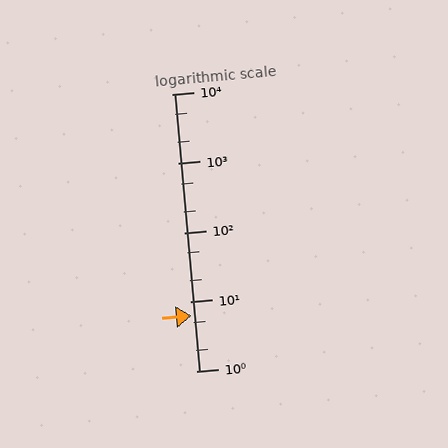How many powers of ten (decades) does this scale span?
The scale spans 4 decades, from 1 to 10000.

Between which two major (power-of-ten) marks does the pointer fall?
The pointer is between 1 and 10.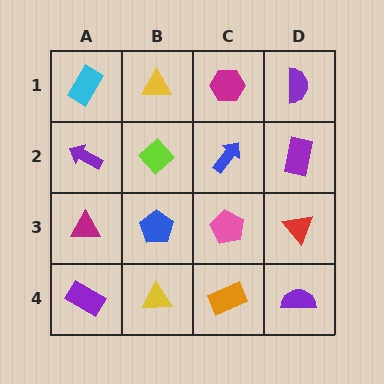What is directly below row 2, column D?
A red triangle.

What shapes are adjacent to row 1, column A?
A purple arrow (row 2, column A), a yellow triangle (row 1, column B).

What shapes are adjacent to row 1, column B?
A lime diamond (row 2, column B), a cyan rectangle (row 1, column A), a magenta hexagon (row 1, column C).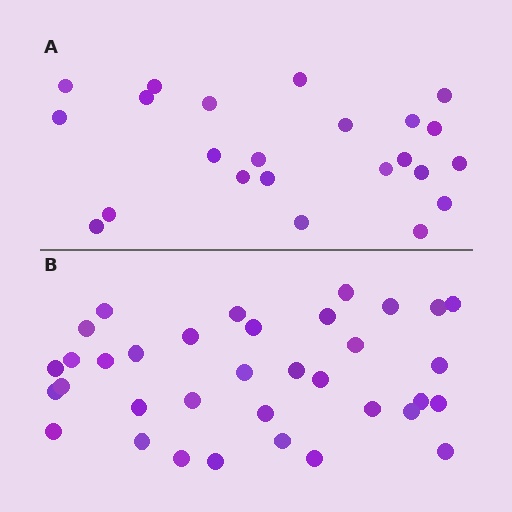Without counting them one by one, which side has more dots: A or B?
Region B (the bottom region) has more dots.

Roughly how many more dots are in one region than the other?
Region B has roughly 12 or so more dots than region A.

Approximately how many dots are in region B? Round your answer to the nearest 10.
About 40 dots. (The exact count is 35, which rounds to 40.)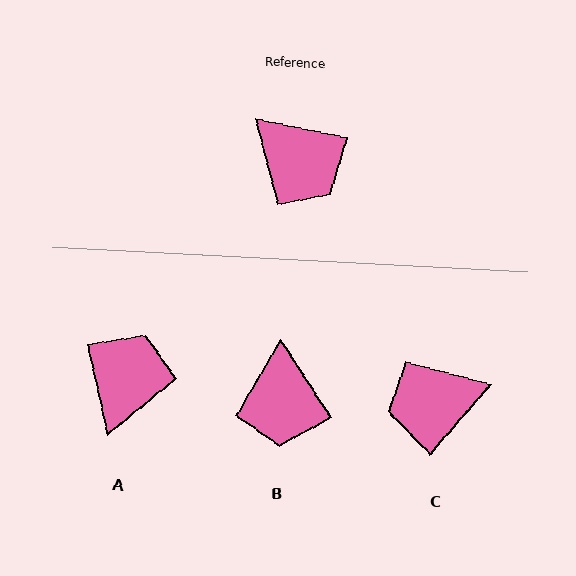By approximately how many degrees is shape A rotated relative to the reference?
Approximately 114 degrees counter-clockwise.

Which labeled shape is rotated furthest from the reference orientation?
C, about 120 degrees away.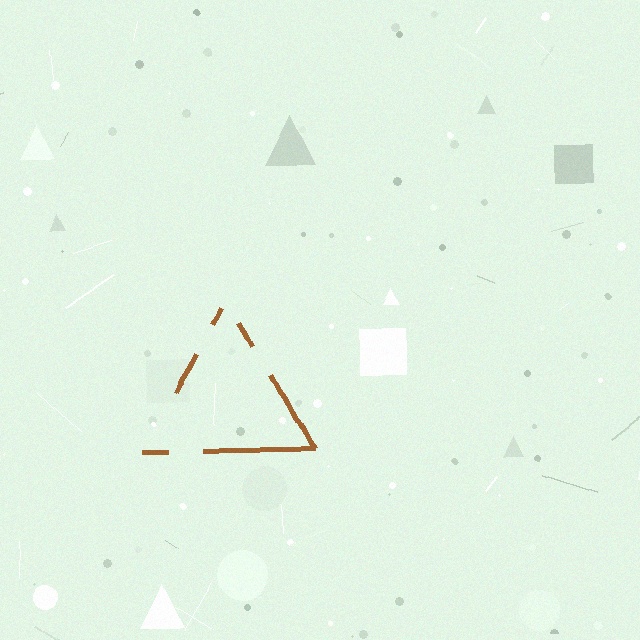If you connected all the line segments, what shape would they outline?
They would outline a triangle.